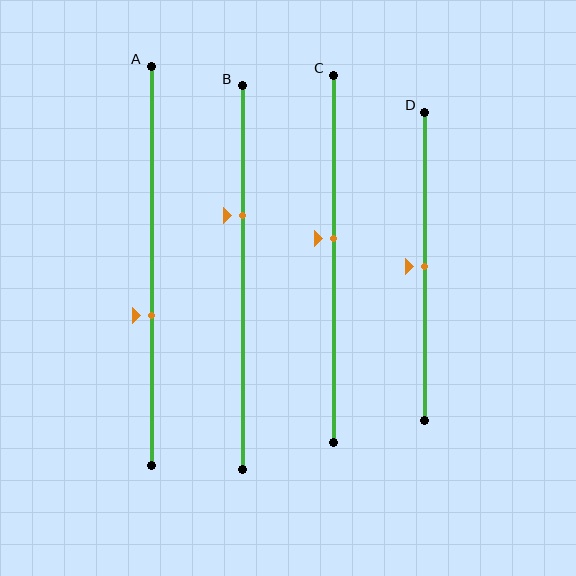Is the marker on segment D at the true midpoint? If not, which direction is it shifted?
Yes, the marker on segment D is at the true midpoint.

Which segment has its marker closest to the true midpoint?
Segment D has its marker closest to the true midpoint.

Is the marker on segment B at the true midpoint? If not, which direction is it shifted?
No, the marker on segment B is shifted upward by about 16% of the segment length.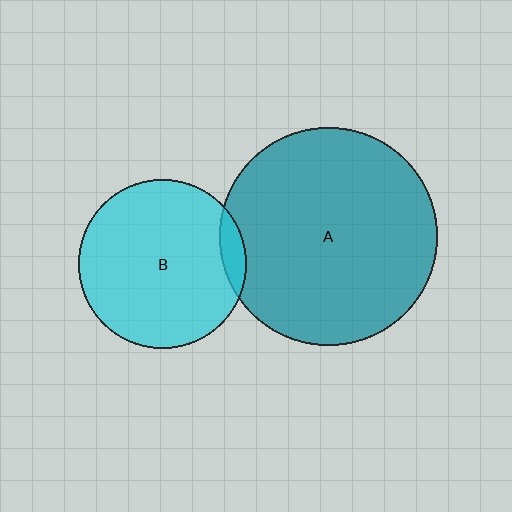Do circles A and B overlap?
Yes.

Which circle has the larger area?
Circle A (teal).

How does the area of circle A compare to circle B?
Approximately 1.7 times.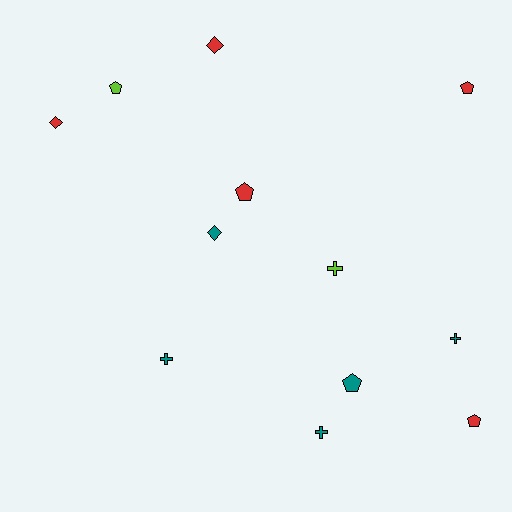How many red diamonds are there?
There are 2 red diamonds.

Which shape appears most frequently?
Pentagon, with 5 objects.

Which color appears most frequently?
Teal, with 5 objects.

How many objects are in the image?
There are 12 objects.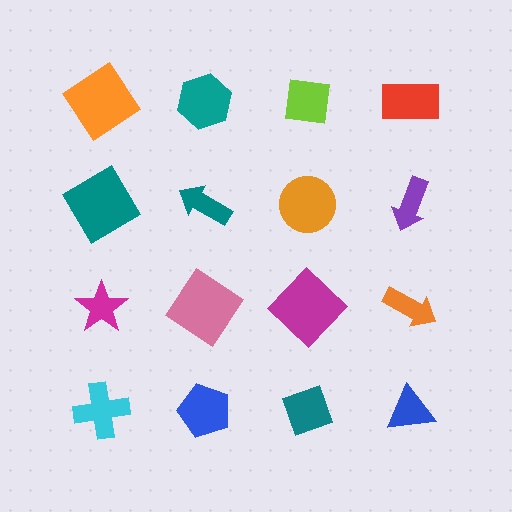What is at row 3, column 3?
A magenta diamond.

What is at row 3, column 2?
A pink diamond.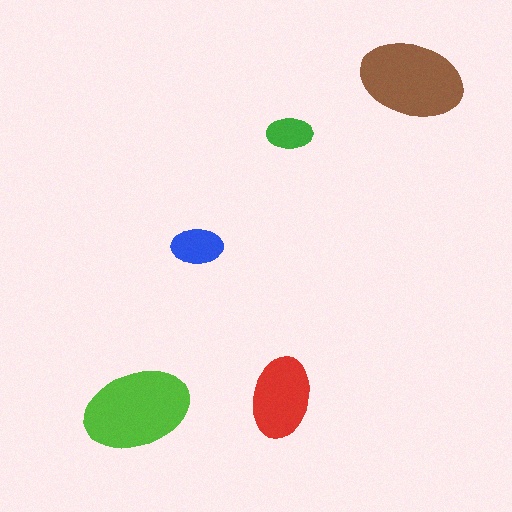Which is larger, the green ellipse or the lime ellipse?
The lime one.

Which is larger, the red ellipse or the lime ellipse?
The lime one.